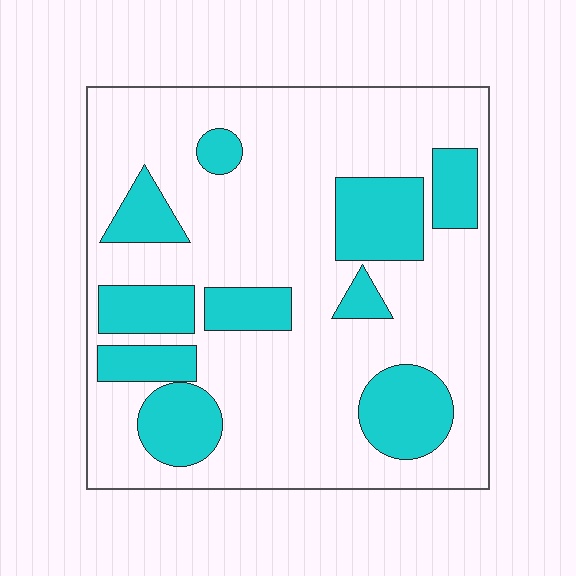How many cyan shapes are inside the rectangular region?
10.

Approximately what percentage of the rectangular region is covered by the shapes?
Approximately 25%.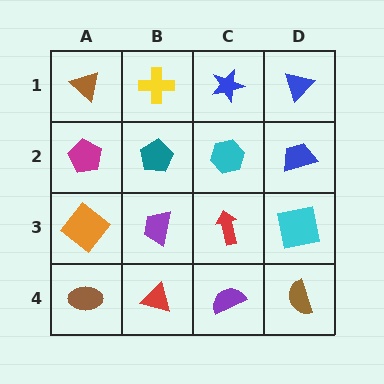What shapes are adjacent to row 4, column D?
A cyan square (row 3, column D), a purple semicircle (row 4, column C).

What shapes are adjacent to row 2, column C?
A blue star (row 1, column C), a red arrow (row 3, column C), a teal pentagon (row 2, column B), a blue trapezoid (row 2, column D).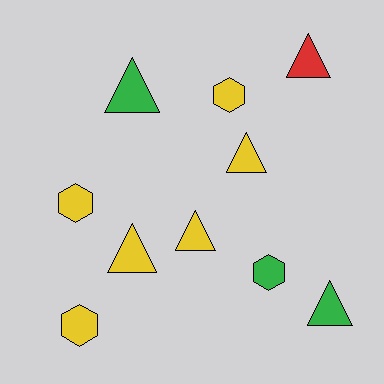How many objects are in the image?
There are 10 objects.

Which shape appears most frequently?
Triangle, with 6 objects.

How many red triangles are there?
There is 1 red triangle.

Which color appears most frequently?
Yellow, with 6 objects.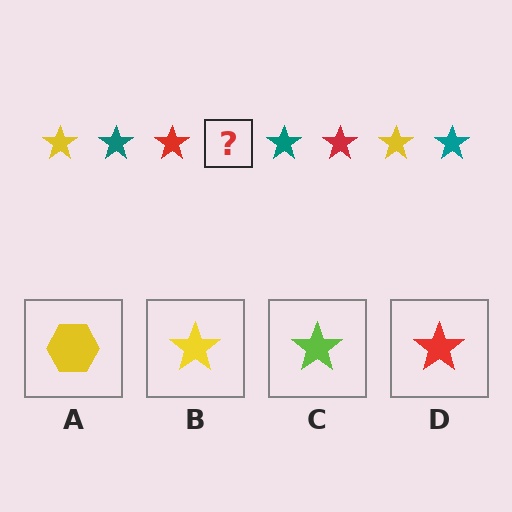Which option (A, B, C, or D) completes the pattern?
B.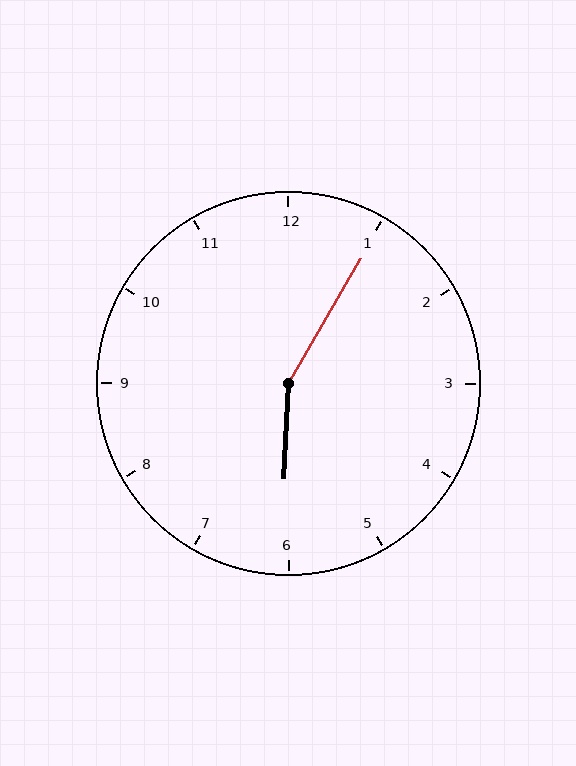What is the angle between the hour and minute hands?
Approximately 152 degrees.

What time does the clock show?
6:05.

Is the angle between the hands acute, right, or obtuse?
It is obtuse.